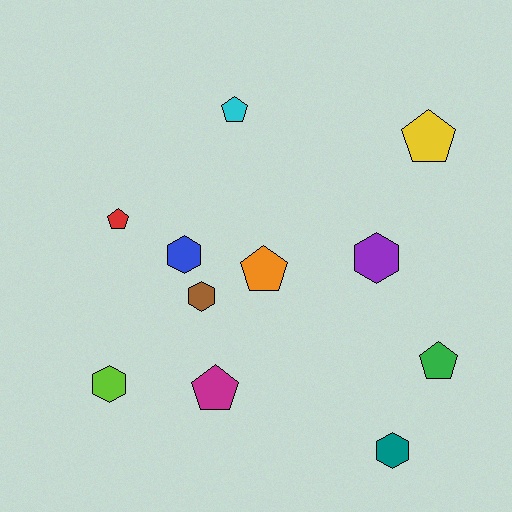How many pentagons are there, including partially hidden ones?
There are 6 pentagons.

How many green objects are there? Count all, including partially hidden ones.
There is 1 green object.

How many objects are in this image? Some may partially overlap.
There are 11 objects.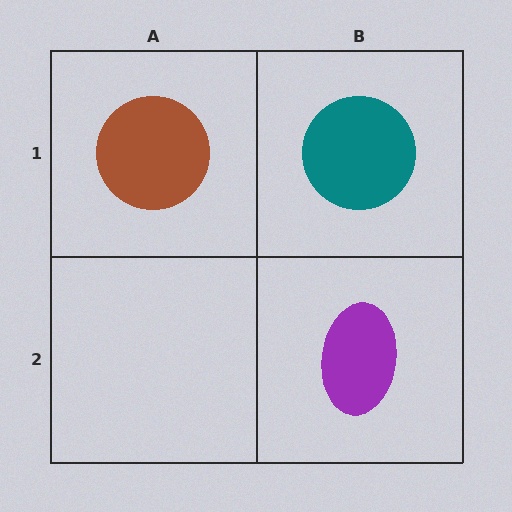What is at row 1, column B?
A teal circle.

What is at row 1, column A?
A brown circle.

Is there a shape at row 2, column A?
No, that cell is empty.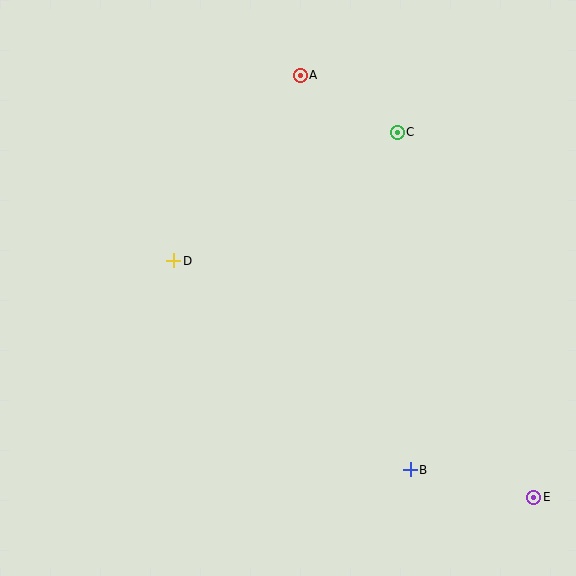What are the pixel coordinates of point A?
Point A is at (300, 75).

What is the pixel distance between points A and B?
The distance between A and B is 410 pixels.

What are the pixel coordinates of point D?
Point D is at (174, 261).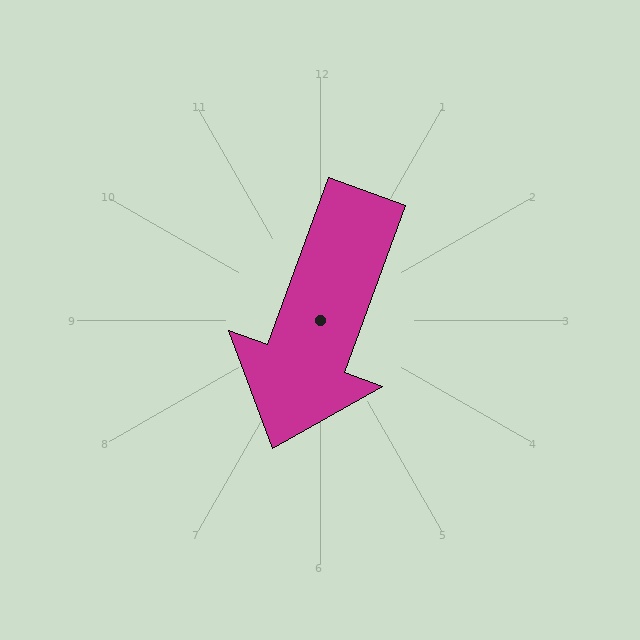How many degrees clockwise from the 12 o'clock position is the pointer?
Approximately 200 degrees.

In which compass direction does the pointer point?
South.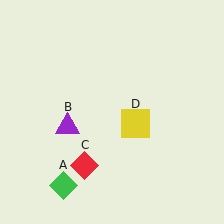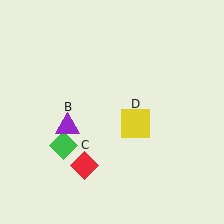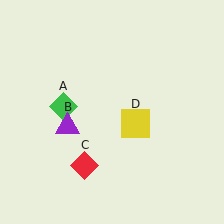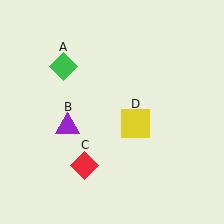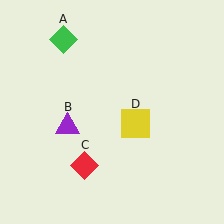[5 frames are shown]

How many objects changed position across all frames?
1 object changed position: green diamond (object A).